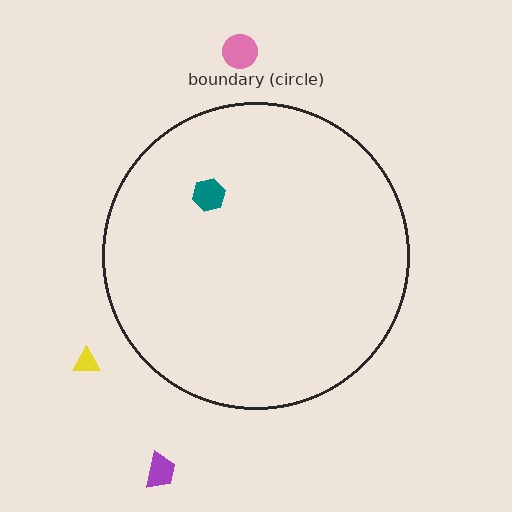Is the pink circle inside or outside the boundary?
Outside.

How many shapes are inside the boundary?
1 inside, 3 outside.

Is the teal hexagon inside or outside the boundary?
Inside.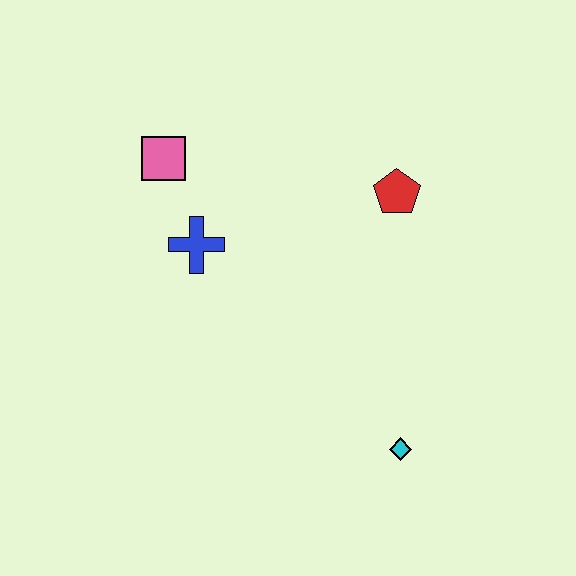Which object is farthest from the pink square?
The cyan diamond is farthest from the pink square.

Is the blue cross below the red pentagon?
Yes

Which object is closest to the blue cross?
The pink square is closest to the blue cross.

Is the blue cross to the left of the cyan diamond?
Yes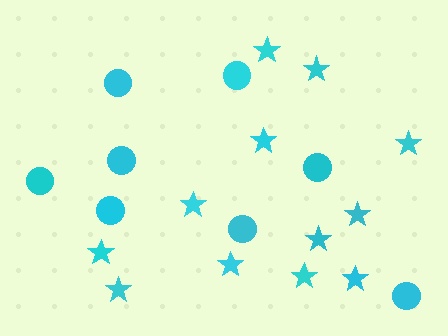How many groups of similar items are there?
There are 2 groups: one group of circles (8) and one group of stars (12).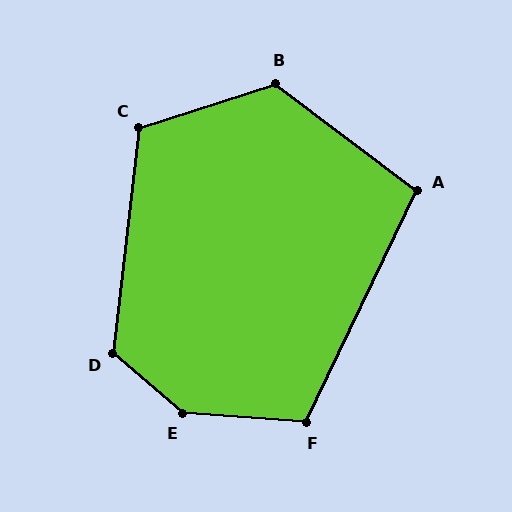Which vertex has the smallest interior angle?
A, at approximately 102 degrees.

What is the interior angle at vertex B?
Approximately 125 degrees (obtuse).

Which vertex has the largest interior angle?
E, at approximately 144 degrees.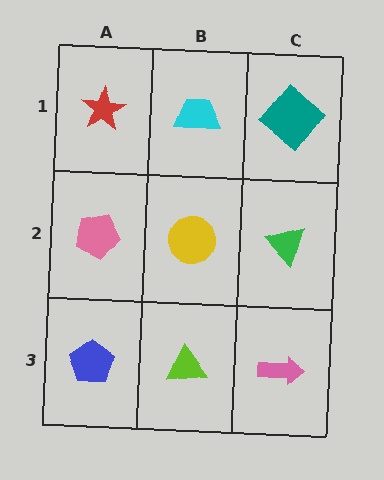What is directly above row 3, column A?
A pink pentagon.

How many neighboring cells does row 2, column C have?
3.